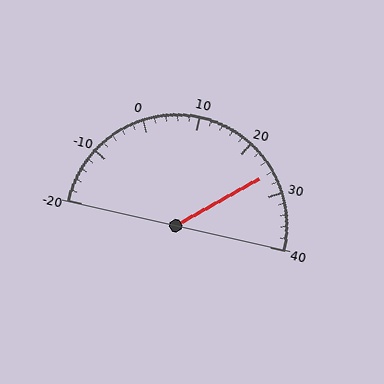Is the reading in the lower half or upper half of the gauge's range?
The reading is in the upper half of the range (-20 to 40).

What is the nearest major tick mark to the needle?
The nearest major tick mark is 30.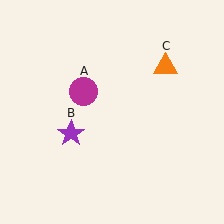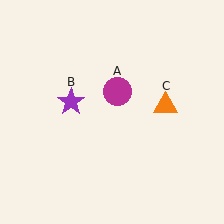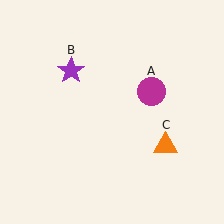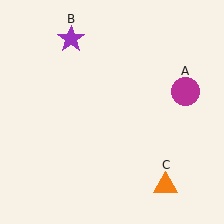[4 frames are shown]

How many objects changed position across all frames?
3 objects changed position: magenta circle (object A), purple star (object B), orange triangle (object C).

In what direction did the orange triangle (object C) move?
The orange triangle (object C) moved down.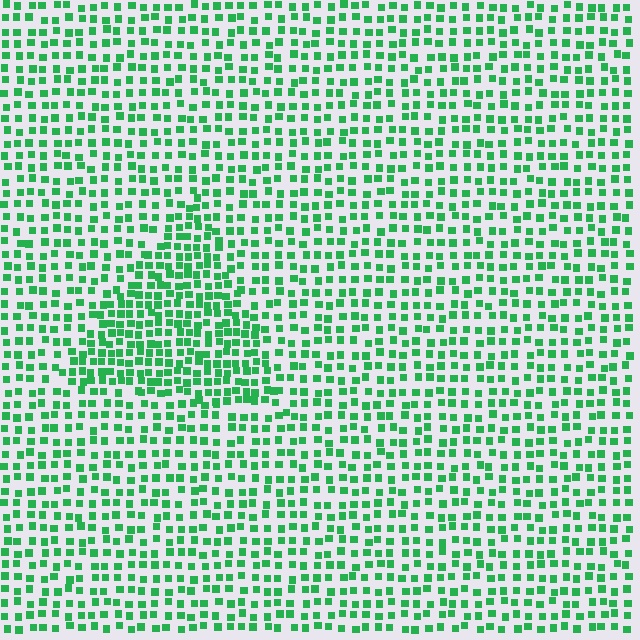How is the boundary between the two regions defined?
The boundary is defined by a change in element density (approximately 1.7x ratio). All elements are the same color, size, and shape.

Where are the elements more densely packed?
The elements are more densely packed inside the triangle boundary.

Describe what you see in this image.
The image contains small green elements arranged at two different densities. A triangle-shaped region is visible where the elements are more densely packed than the surrounding area.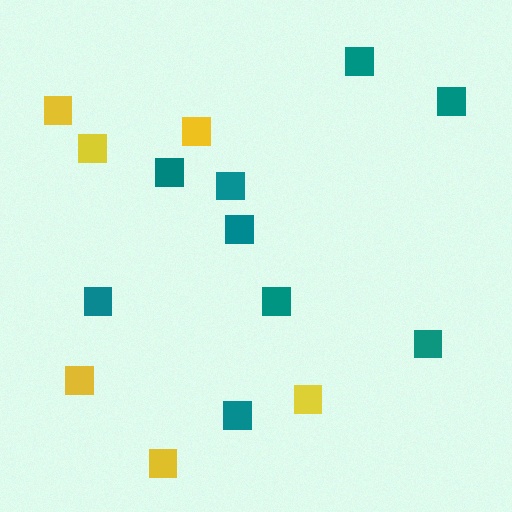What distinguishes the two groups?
There are 2 groups: one group of teal squares (9) and one group of yellow squares (6).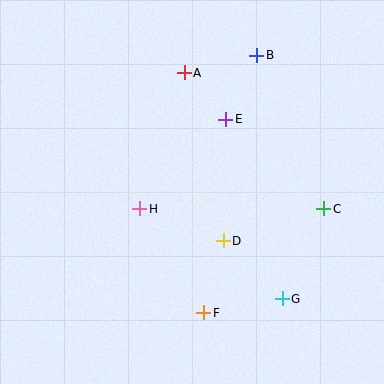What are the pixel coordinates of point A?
Point A is at (184, 73).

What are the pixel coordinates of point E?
Point E is at (226, 119).